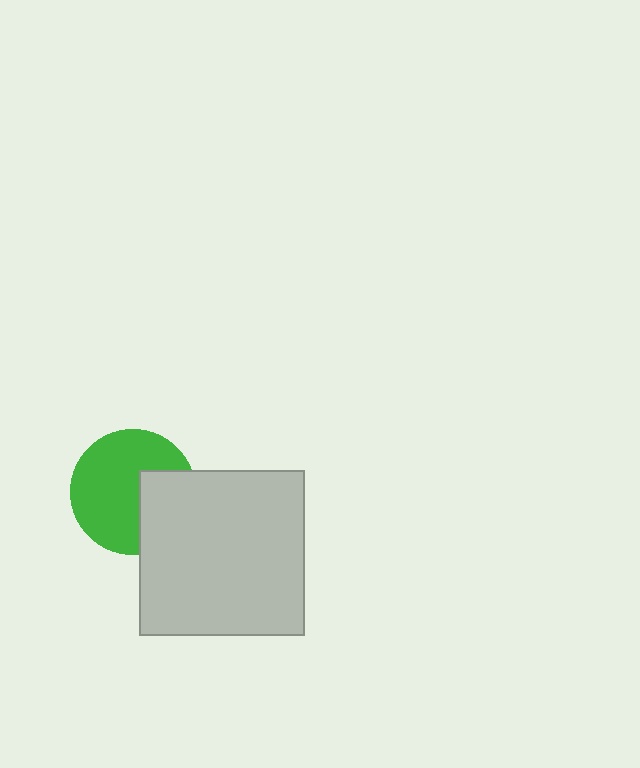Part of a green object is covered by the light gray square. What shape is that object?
It is a circle.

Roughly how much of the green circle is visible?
Most of it is visible (roughly 68%).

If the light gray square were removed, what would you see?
You would see the complete green circle.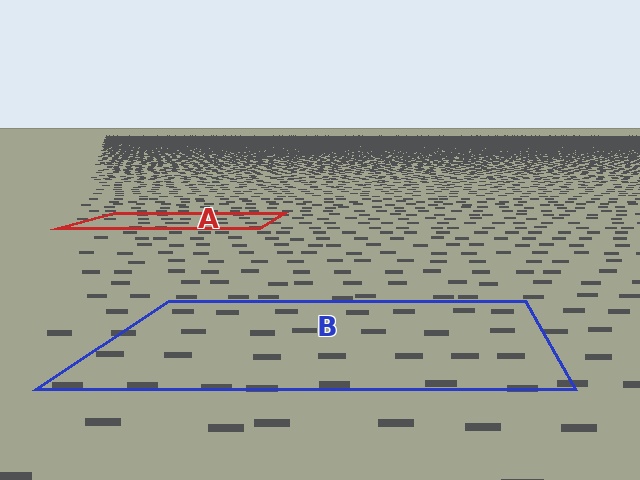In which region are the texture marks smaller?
The texture marks are smaller in region A, because it is farther away.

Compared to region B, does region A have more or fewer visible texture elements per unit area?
Region A has more texture elements per unit area — they are packed more densely because it is farther away.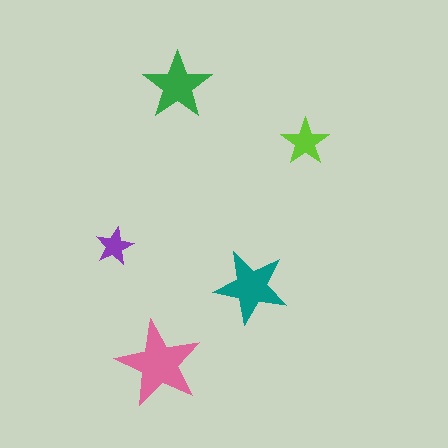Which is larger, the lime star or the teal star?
The teal one.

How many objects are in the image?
There are 5 objects in the image.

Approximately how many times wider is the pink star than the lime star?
About 2 times wider.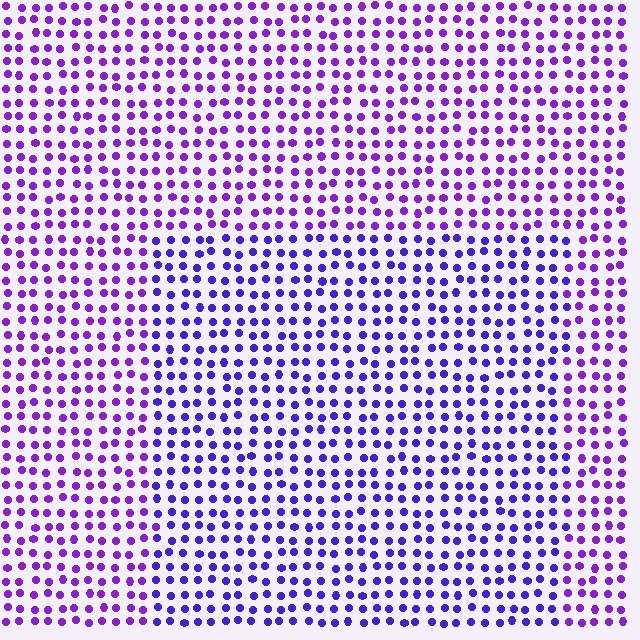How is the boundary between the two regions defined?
The boundary is defined purely by a slight shift in hue (about 25 degrees). Spacing, size, and orientation are identical on both sides.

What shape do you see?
I see a rectangle.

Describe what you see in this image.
The image is filled with small purple elements in a uniform arrangement. A rectangle-shaped region is visible where the elements are tinted to a slightly different hue, forming a subtle color boundary.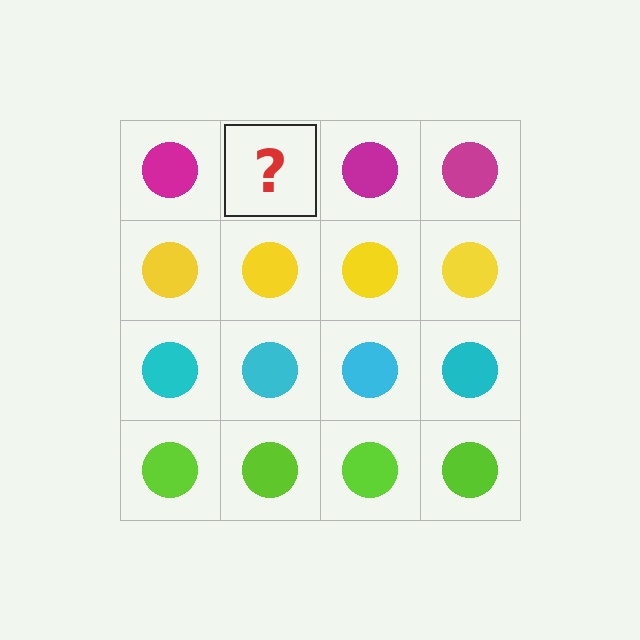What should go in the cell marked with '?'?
The missing cell should contain a magenta circle.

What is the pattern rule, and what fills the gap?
The rule is that each row has a consistent color. The gap should be filled with a magenta circle.